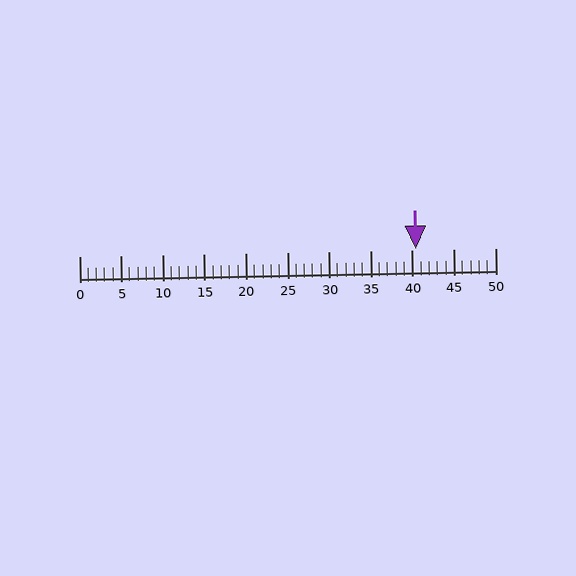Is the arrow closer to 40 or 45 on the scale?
The arrow is closer to 40.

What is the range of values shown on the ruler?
The ruler shows values from 0 to 50.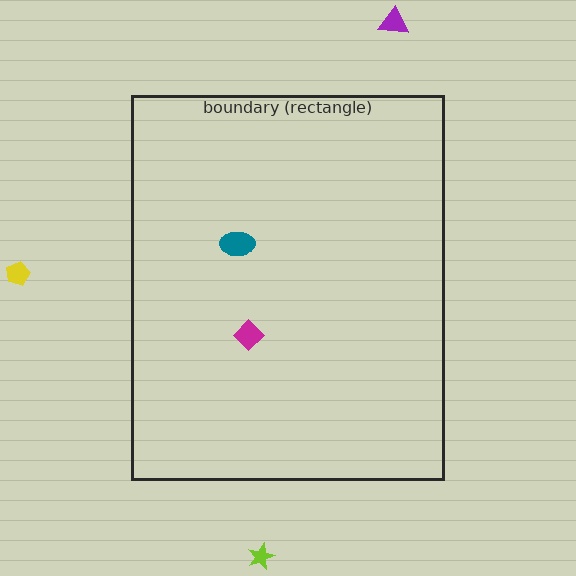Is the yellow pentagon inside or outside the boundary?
Outside.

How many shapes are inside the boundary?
2 inside, 3 outside.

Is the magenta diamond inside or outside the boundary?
Inside.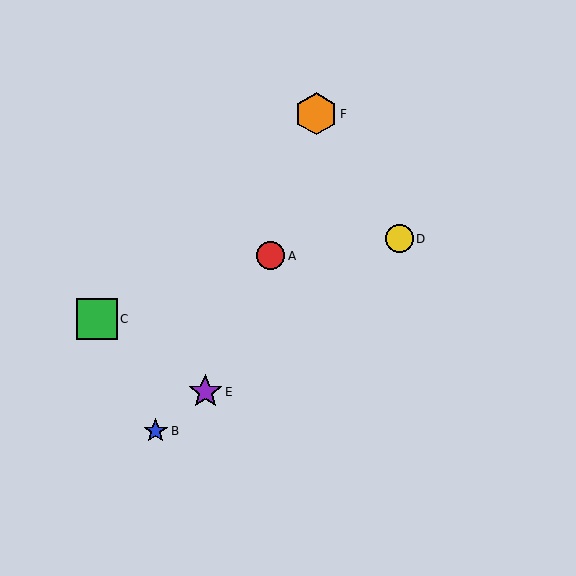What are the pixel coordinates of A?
Object A is at (270, 256).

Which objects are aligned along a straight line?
Objects B, D, E are aligned along a straight line.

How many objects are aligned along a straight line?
3 objects (B, D, E) are aligned along a straight line.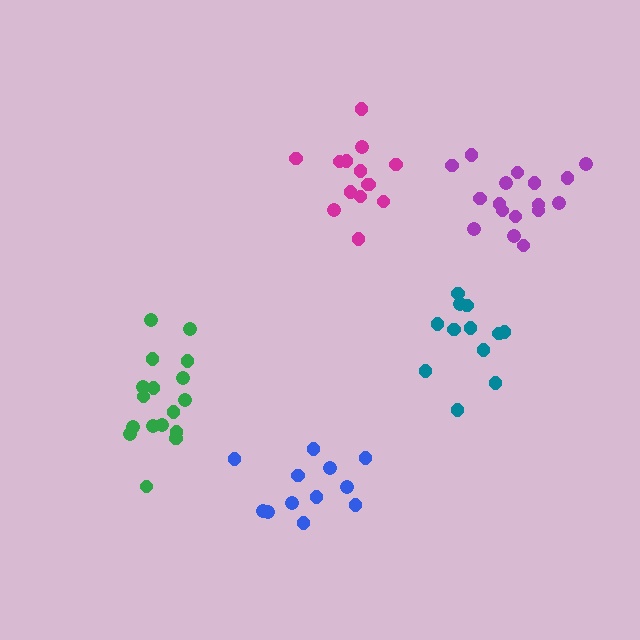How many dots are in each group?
Group 1: 12 dots, Group 2: 17 dots, Group 3: 17 dots, Group 4: 14 dots, Group 5: 12 dots (72 total).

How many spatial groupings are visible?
There are 5 spatial groupings.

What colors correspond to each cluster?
The clusters are colored: teal, purple, green, magenta, blue.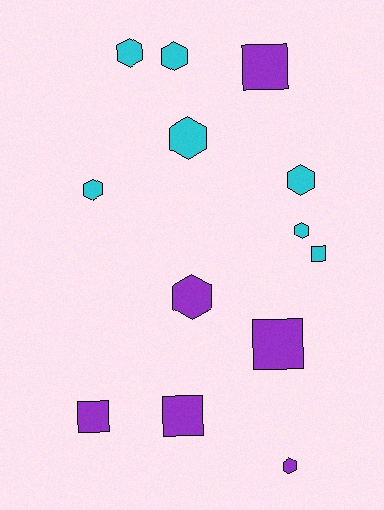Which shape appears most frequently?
Hexagon, with 8 objects.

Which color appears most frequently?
Cyan, with 7 objects.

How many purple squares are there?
There are 4 purple squares.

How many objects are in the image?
There are 13 objects.